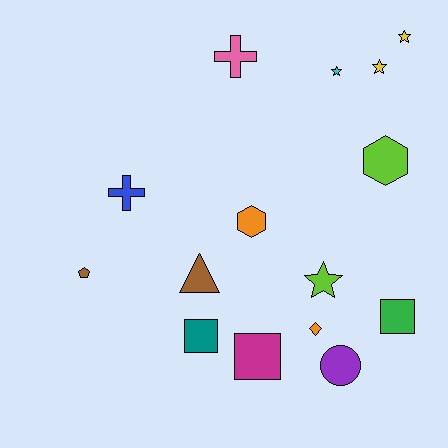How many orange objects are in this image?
There are 2 orange objects.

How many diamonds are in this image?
There is 1 diamond.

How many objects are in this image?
There are 15 objects.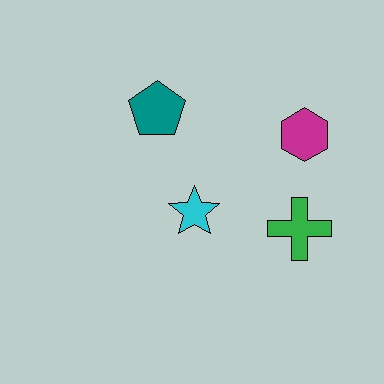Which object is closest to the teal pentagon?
The cyan star is closest to the teal pentagon.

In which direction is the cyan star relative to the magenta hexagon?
The cyan star is to the left of the magenta hexagon.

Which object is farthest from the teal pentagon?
The green cross is farthest from the teal pentagon.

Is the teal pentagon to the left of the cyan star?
Yes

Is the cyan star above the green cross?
Yes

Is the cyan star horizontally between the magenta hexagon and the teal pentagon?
Yes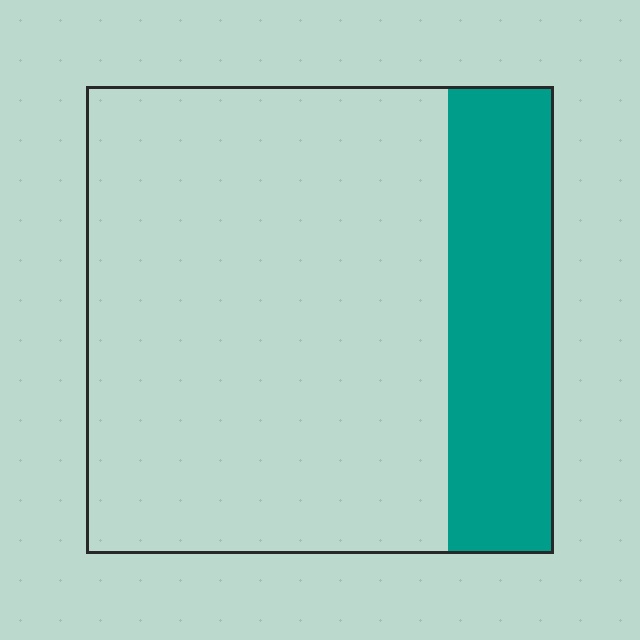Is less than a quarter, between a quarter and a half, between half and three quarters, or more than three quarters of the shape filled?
Less than a quarter.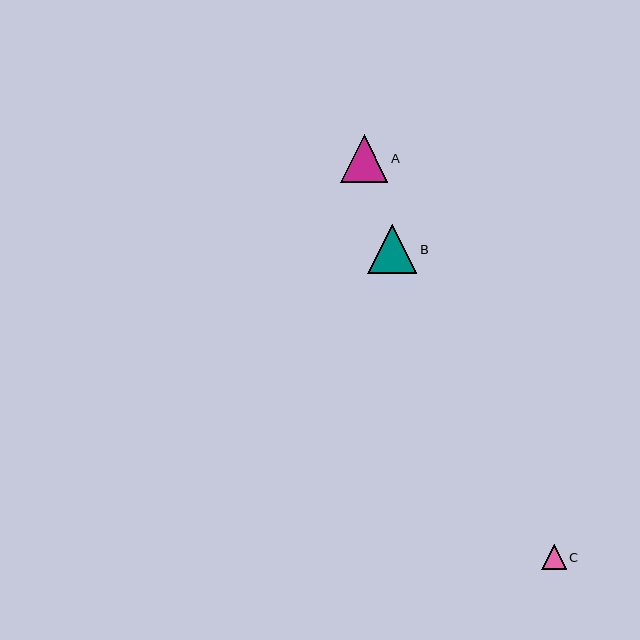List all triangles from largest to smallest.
From largest to smallest: B, A, C.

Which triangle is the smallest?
Triangle C is the smallest with a size of approximately 25 pixels.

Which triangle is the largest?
Triangle B is the largest with a size of approximately 50 pixels.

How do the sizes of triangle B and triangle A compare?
Triangle B and triangle A are approximately the same size.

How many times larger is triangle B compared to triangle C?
Triangle B is approximately 2.0 times the size of triangle C.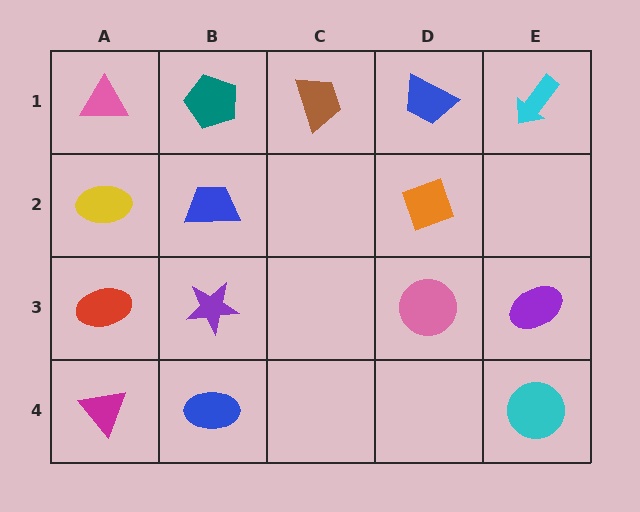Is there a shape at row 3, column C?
No, that cell is empty.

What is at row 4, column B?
A blue ellipse.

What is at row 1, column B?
A teal pentagon.